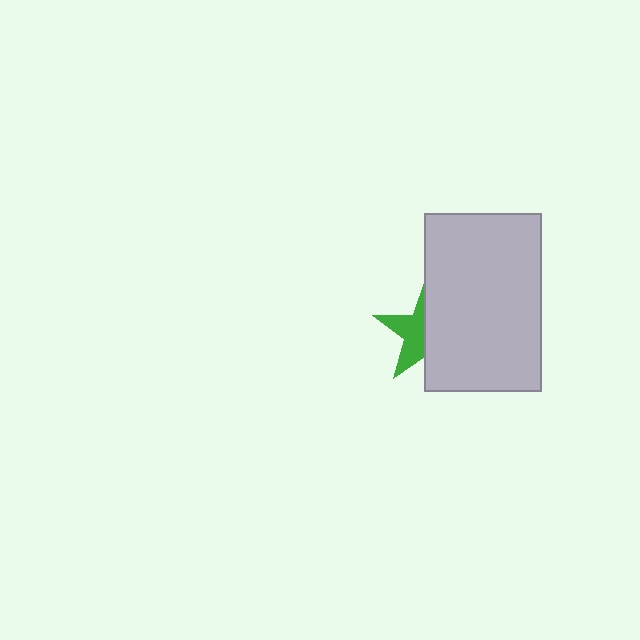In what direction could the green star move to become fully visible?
The green star could move left. That would shift it out from behind the light gray rectangle entirely.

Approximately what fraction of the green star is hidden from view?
Roughly 56% of the green star is hidden behind the light gray rectangle.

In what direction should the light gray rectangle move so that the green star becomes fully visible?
The light gray rectangle should move right. That is the shortest direction to clear the overlap and leave the green star fully visible.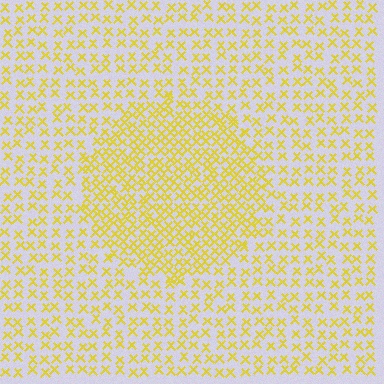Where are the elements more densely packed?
The elements are more densely packed inside the circle boundary.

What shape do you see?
I see a circle.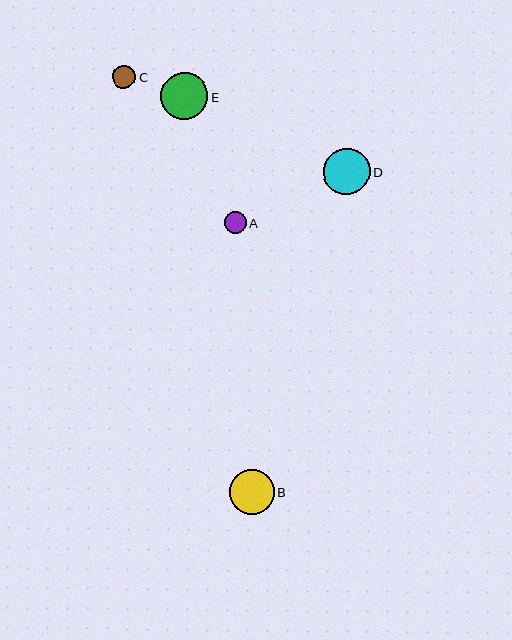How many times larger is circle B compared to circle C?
Circle B is approximately 2.0 times the size of circle C.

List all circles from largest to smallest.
From largest to smallest: E, D, B, C, A.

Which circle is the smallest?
Circle A is the smallest with a size of approximately 22 pixels.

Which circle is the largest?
Circle E is the largest with a size of approximately 47 pixels.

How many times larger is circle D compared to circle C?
Circle D is approximately 2.0 times the size of circle C.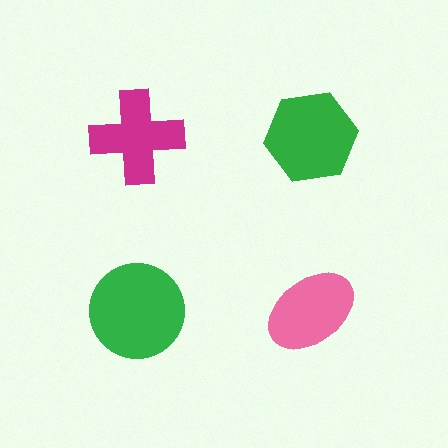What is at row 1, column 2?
A green hexagon.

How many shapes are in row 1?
2 shapes.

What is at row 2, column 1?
A green circle.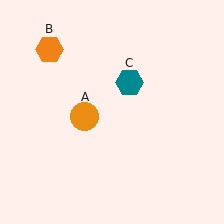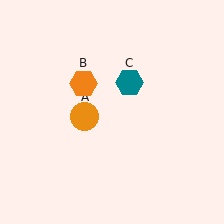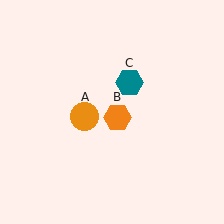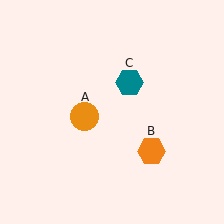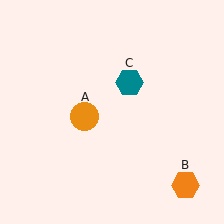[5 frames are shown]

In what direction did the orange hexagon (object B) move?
The orange hexagon (object B) moved down and to the right.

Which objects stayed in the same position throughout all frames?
Orange circle (object A) and teal hexagon (object C) remained stationary.